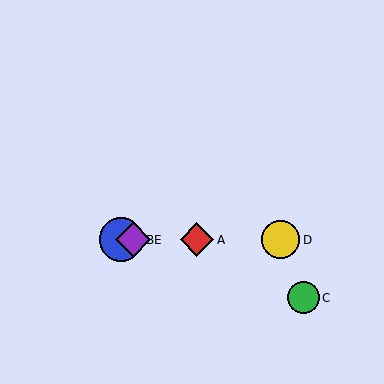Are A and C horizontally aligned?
No, A is at y≈240 and C is at y≈298.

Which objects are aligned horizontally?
Objects A, B, D, E are aligned horizontally.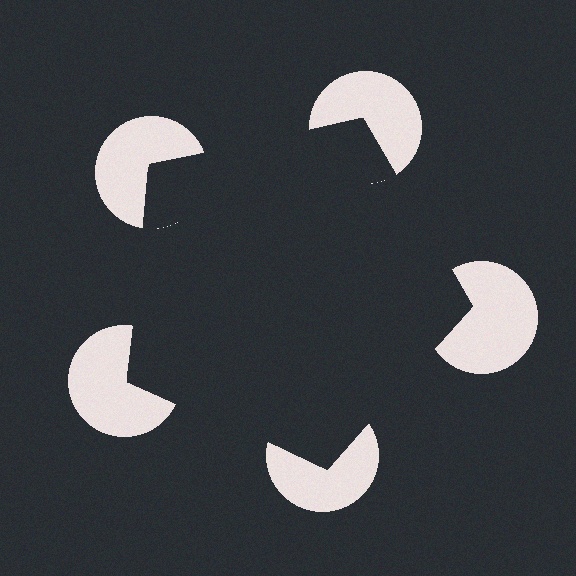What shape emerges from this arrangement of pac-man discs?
An illusory pentagon — its edges are inferred from the aligned wedge cuts in the pac-man discs, not physically drawn.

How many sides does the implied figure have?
5 sides.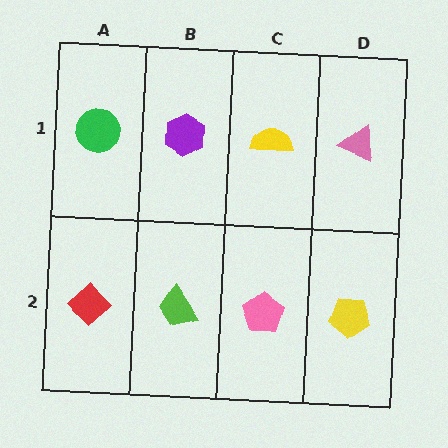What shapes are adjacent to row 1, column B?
A lime trapezoid (row 2, column B), a green circle (row 1, column A), a yellow semicircle (row 1, column C).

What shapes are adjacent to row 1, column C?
A pink pentagon (row 2, column C), a purple hexagon (row 1, column B), a pink triangle (row 1, column D).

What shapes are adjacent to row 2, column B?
A purple hexagon (row 1, column B), a red diamond (row 2, column A), a pink pentagon (row 2, column C).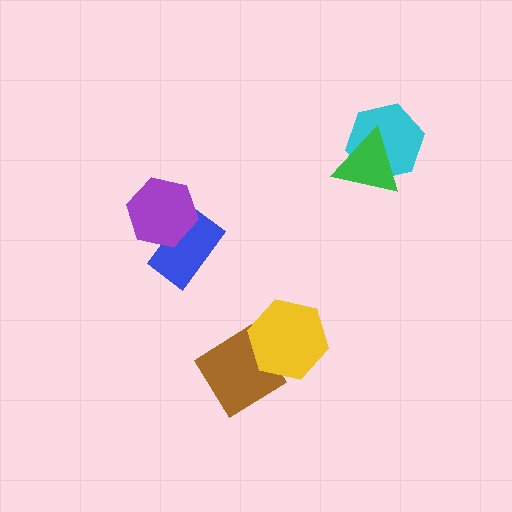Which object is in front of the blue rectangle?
The purple hexagon is in front of the blue rectangle.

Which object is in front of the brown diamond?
The yellow hexagon is in front of the brown diamond.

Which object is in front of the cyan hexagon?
The green triangle is in front of the cyan hexagon.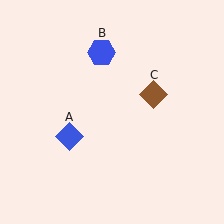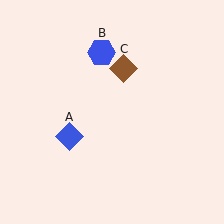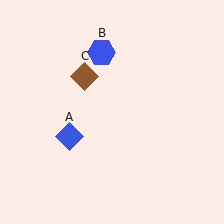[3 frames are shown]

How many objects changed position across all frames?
1 object changed position: brown diamond (object C).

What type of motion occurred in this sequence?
The brown diamond (object C) rotated counterclockwise around the center of the scene.